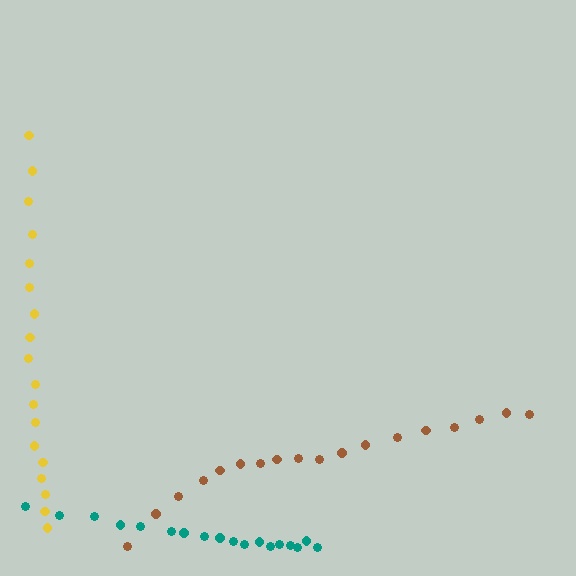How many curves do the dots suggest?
There are 3 distinct paths.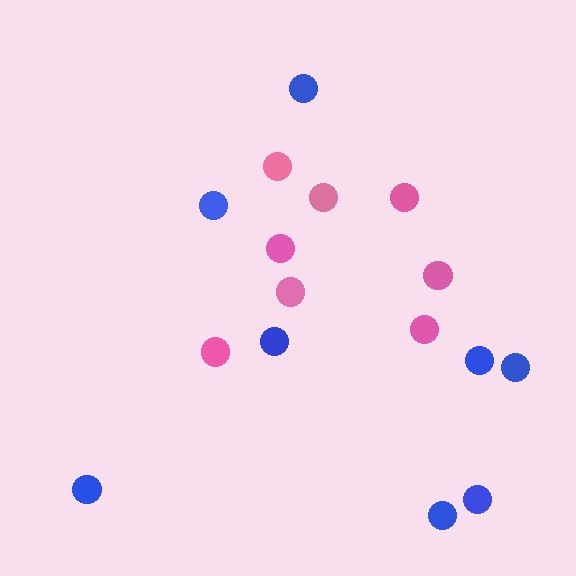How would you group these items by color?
There are 2 groups: one group of pink circles (8) and one group of blue circles (8).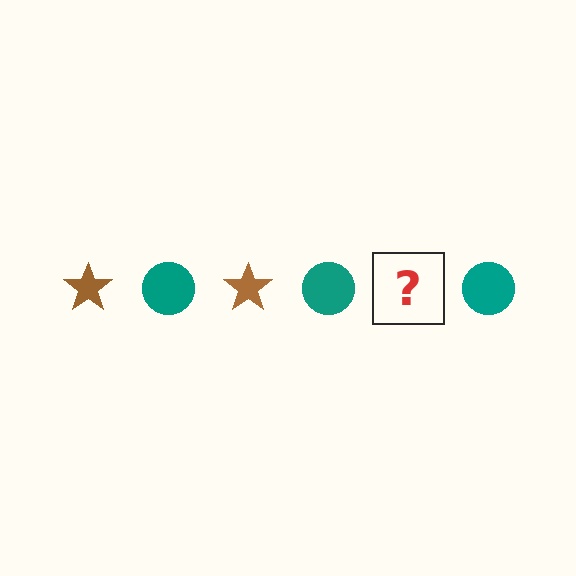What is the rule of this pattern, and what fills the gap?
The rule is that the pattern alternates between brown star and teal circle. The gap should be filled with a brown star.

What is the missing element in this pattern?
The missing element is a brown star.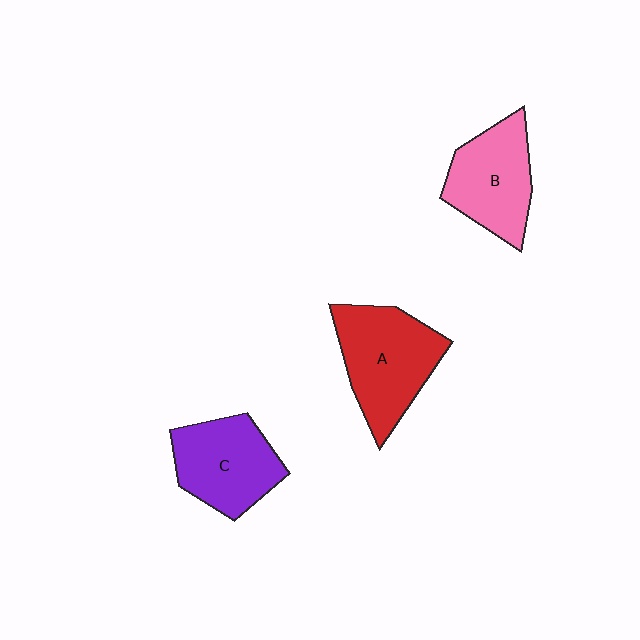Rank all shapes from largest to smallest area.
From largest to smallest: A (red), C (purple), B (pink).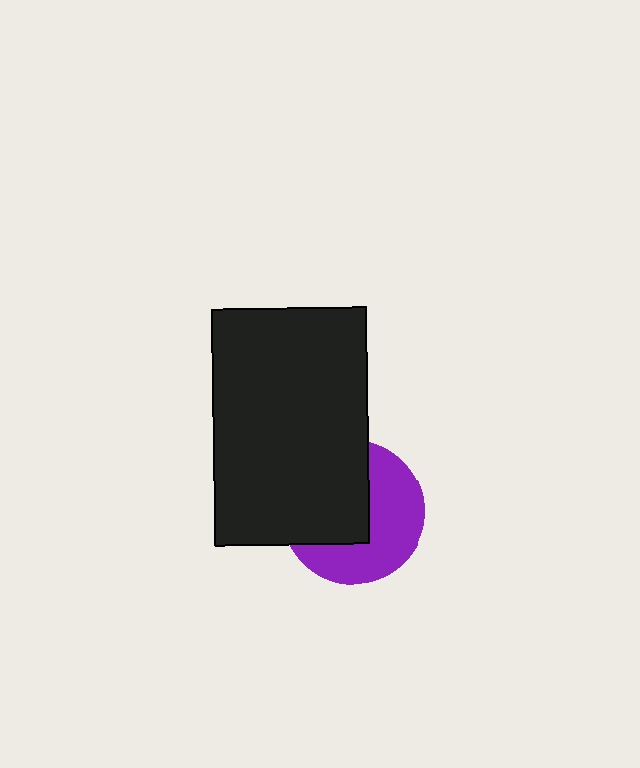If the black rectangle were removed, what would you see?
You would see the complete purple circle.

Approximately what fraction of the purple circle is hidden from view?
Roughly 49% of the purple circle is hidden behind the black rectangle.